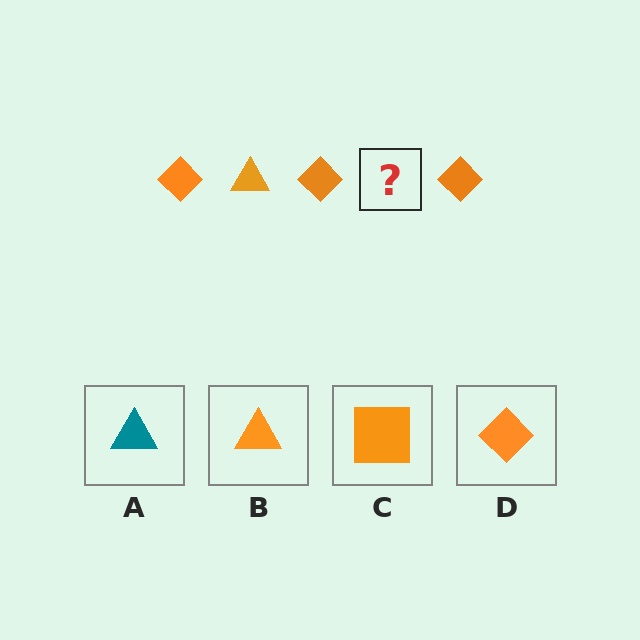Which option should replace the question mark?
Option B.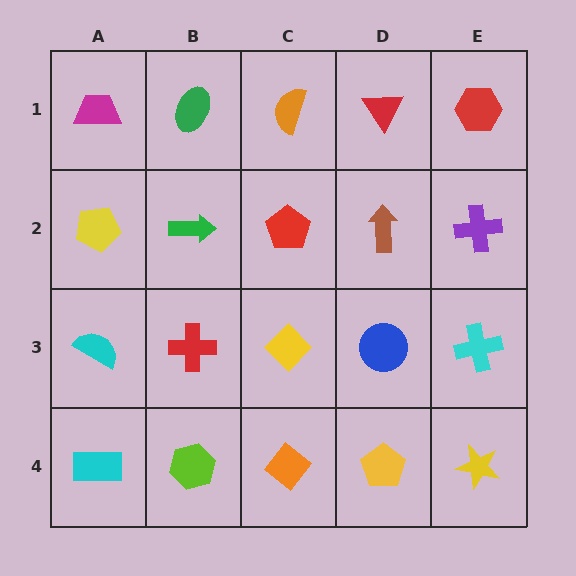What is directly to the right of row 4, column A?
A lime hexagon.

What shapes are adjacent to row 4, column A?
A cyan semicircle (row 3, column A), a lime hexagon (row 4, column B).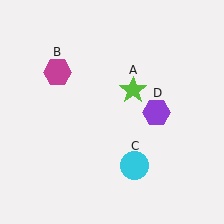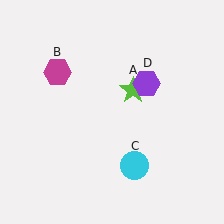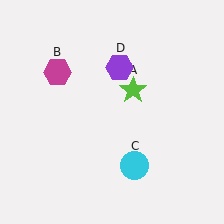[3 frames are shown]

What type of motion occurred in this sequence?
The purple hexagon (object D) rotated counterclockwise around the center of the scene.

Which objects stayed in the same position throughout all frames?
Lime star (object A) and magenta hexagon (object B) and cyan circle (object C) remained stationary.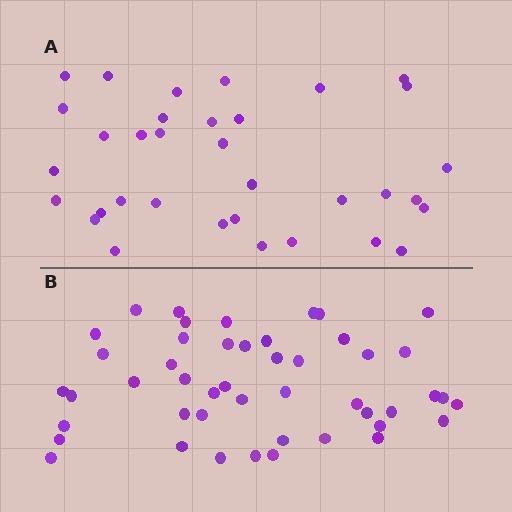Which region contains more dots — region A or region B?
Region B (the bottom region) has more dots.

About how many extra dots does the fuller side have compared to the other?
Region B has approximately 15 more dots than region A.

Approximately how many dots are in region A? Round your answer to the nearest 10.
About 30 dots. (The exact count is 34, which rounds to 30.)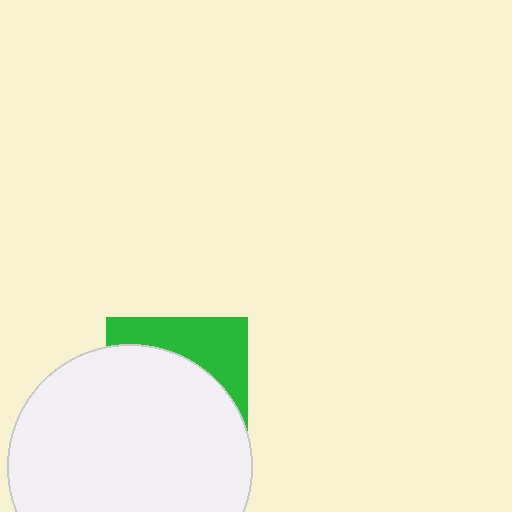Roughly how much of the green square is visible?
A small part of it is visible (roughly 33%).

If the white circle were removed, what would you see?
You would see the complete green square.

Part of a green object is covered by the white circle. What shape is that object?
It is a square.